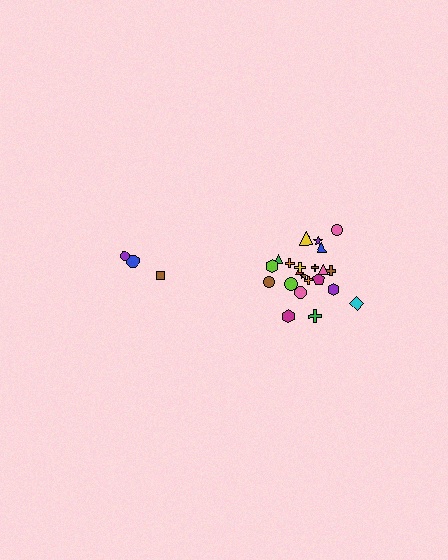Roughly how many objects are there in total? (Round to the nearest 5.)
Roughly 25 objects in total.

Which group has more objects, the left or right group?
The right group.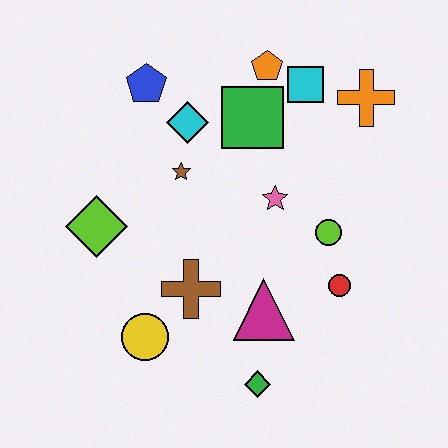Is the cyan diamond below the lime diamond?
No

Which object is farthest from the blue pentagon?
The green diamond is farthest from the blue pentagon.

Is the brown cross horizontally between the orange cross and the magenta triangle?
No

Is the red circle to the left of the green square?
No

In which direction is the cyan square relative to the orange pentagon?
The cyan square is to the right of the orange pentagon.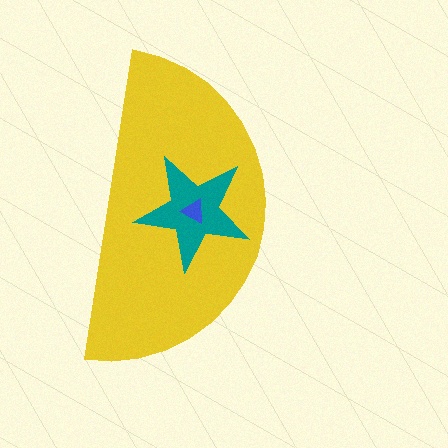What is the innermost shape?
The blue triangle.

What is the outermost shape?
The yellow semicircle.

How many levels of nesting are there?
3.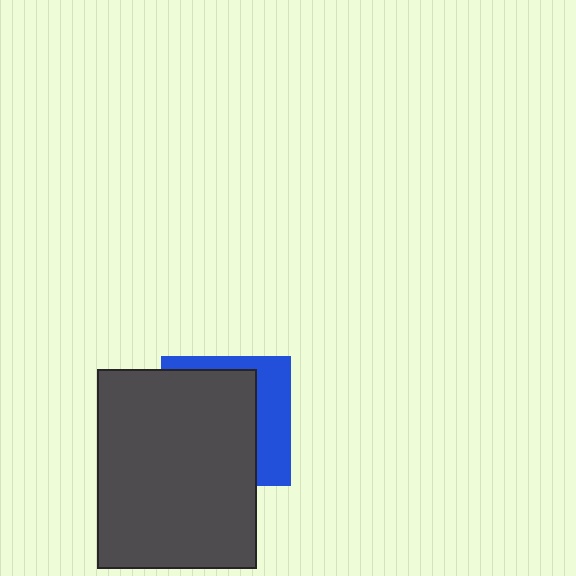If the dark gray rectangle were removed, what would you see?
You would see the complete blue square.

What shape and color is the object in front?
The object in front is a dark gray rectangle.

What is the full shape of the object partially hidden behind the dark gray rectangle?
The partially hidden object is a blue square.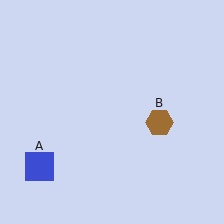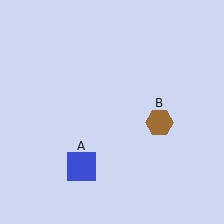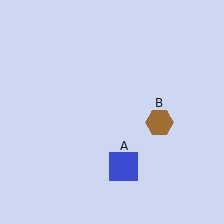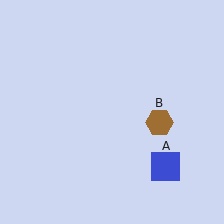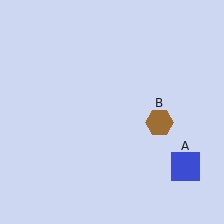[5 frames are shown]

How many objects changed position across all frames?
1 object changed position: blue square (object A).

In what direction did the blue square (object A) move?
The blue square (object A) moved right.